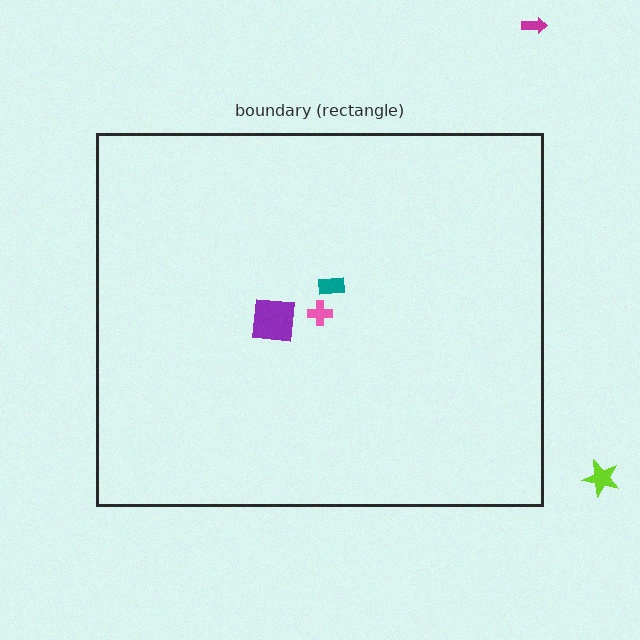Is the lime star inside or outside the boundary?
Outside.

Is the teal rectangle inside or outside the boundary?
Inside.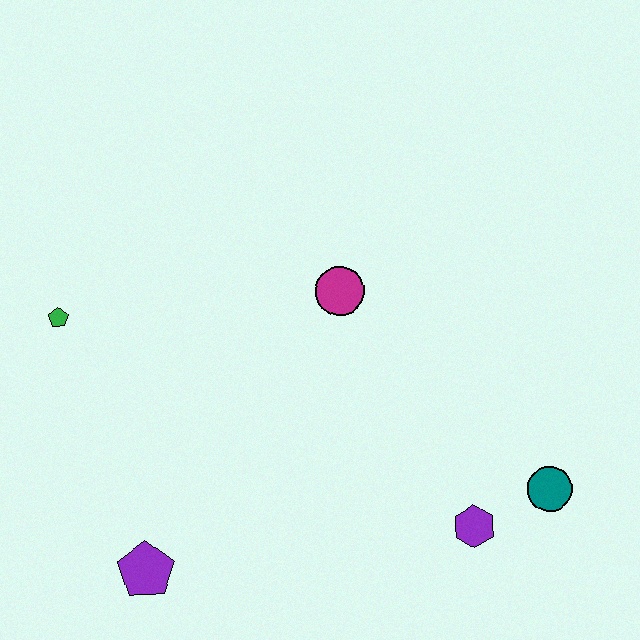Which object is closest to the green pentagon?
The purple pentagon is closest to the green pentagon.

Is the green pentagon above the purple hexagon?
Yes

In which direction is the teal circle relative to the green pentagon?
The teal circle is to the right of the green pentagon.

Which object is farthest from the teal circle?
The green pentagon is farthest from the teal circle.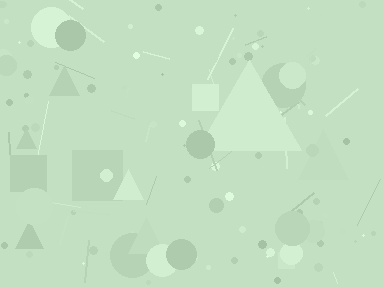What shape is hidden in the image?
A triangle is hidden in the image.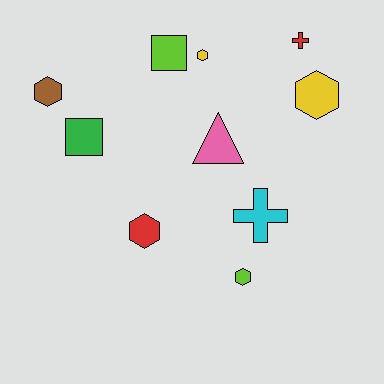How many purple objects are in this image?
There are no purple objects.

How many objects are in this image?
There are 10 objects.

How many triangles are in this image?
There is 1 triangle.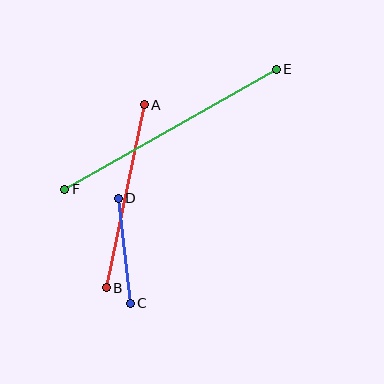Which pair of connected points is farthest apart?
Points E and F are farthest apart.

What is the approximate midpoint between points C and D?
The midpoint is at approximately (124, 251) pixels.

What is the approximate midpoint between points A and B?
The midpoint is at approximately (125, 196) pixels.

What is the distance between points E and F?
The distance is approximately 243 pixels.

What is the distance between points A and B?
The distance is approximately 187 pixels.